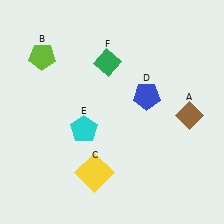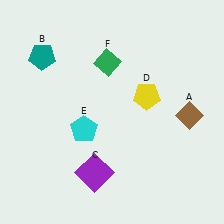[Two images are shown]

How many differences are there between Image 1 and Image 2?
There are 3 differences between the two images.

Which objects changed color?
B changed from lime to teal. C changed from yellow to purple. D changed from blue to yellow.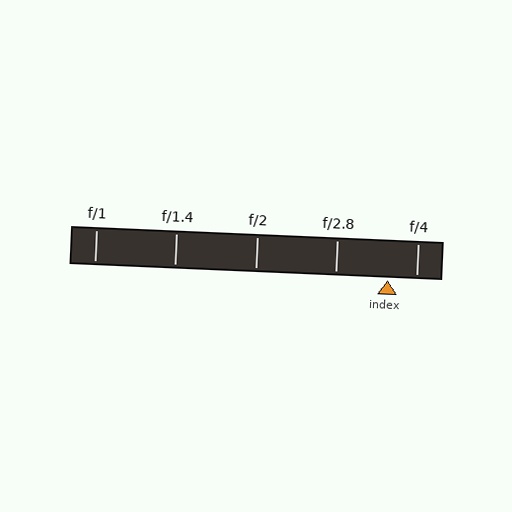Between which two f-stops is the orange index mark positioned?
The index mark is between f/2.8 and f/4.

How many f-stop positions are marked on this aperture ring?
There are 5 f-stop positions marked.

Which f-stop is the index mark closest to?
The index mark is closest to f/4.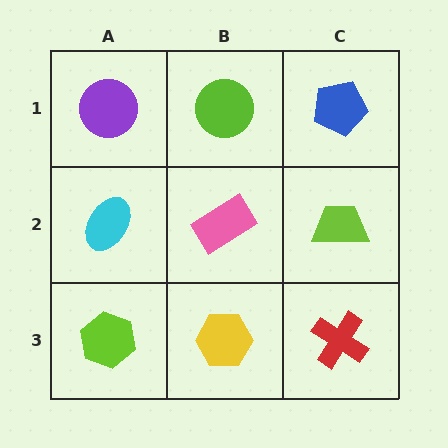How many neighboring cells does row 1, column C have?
2.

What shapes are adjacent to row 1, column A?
A cyan ellipse (row 2, column A), a lime circle (row 1, column B).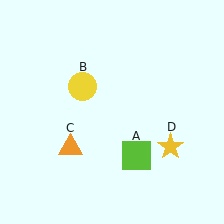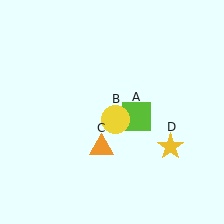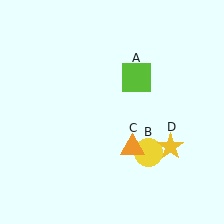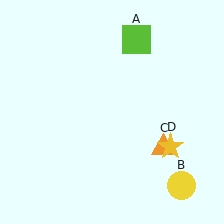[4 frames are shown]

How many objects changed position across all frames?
3 objects changed position: lime square (object A), yellow circle (object B), orange triangle (object C).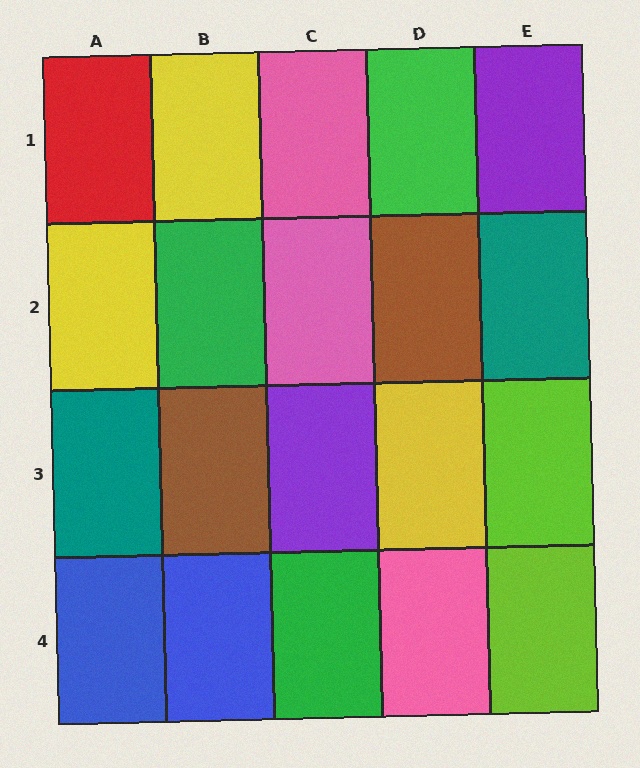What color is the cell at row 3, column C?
Purple.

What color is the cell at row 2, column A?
Yellow.